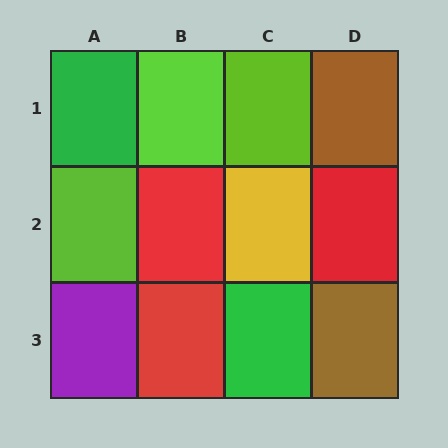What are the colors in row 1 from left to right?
Green, lime, lime, brown.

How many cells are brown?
2 cells are brown.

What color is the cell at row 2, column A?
Lime.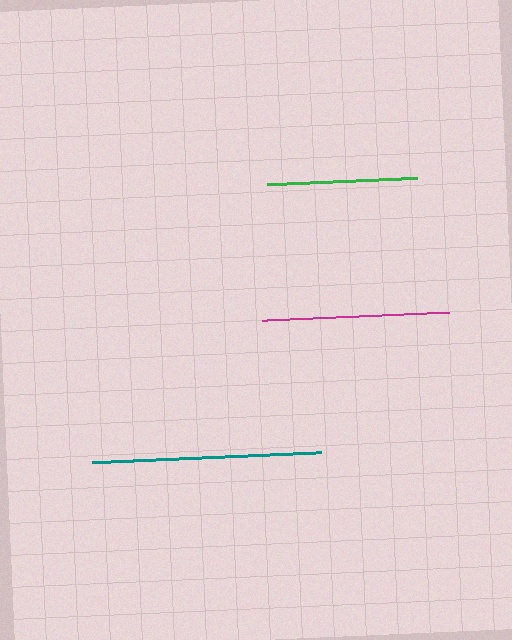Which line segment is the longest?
The teal line is the longest at approximately 229 pixels.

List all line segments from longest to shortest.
From longest to shortest: teal, magenta, green.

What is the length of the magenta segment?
The magenta segment is approximately 187 pixels long.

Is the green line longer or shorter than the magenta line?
The magenta line is longer than the green line.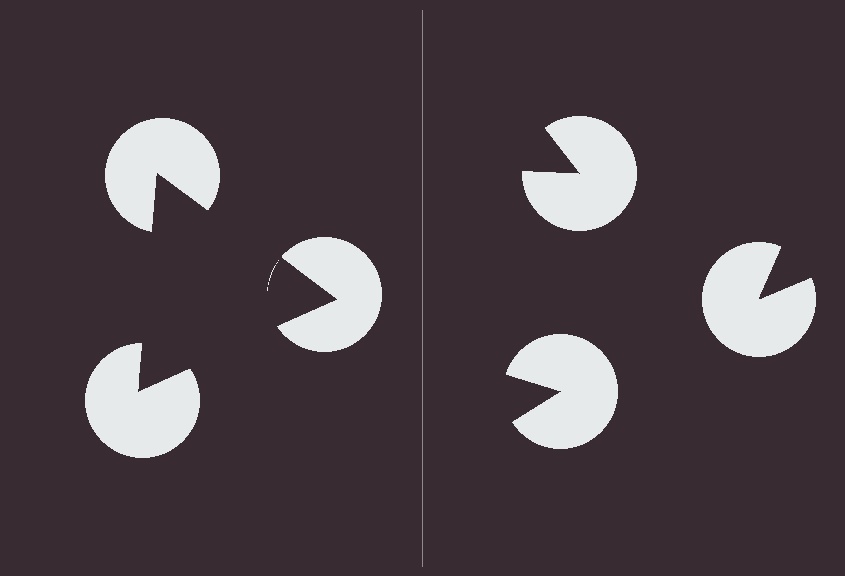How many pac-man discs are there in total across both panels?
6 — 3 on each side.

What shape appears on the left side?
An illusory triangle.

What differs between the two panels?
The pac-man discs are positioned identically on both sides; only the wedge orientations differ. On the left they align to a triangle; on the right they are misaligned.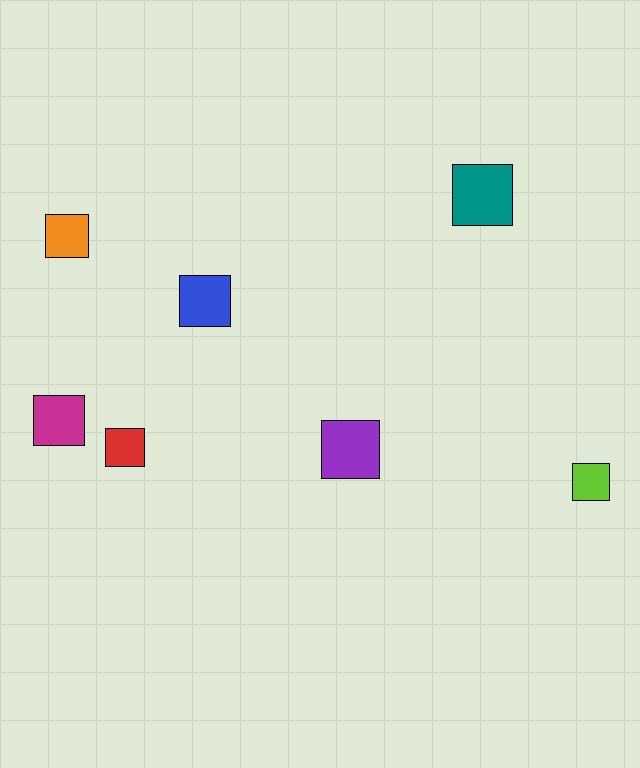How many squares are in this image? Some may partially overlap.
There are 7 squares.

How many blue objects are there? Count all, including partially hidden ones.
There is 1 blue object.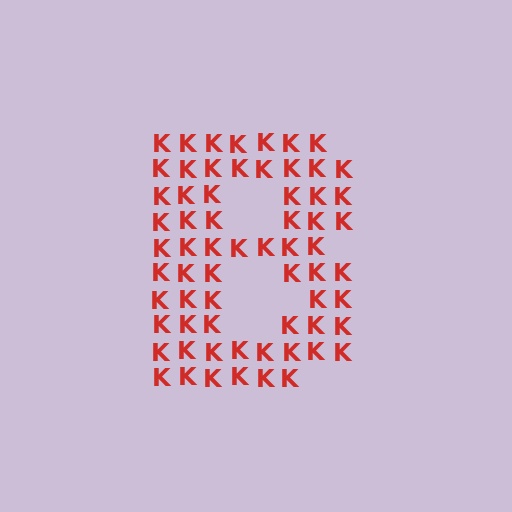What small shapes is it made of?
It is made of small letter K's.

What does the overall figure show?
The overall figure shows the letter B.